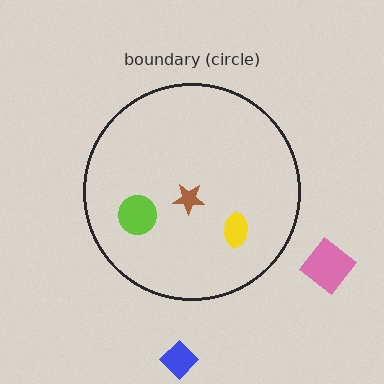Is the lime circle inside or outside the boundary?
Inside.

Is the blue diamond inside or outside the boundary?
Outside.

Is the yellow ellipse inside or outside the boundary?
Inside.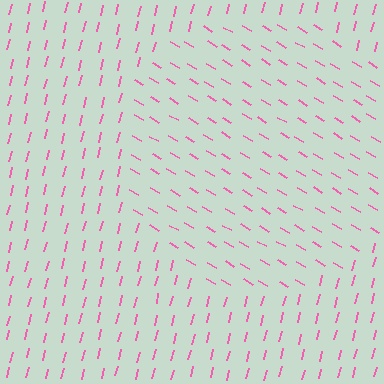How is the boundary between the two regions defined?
The boundary is defined purely by a change in line orientation (approximately 74 degrees difference). All lines are the same color and thickness.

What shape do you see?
I see a circle.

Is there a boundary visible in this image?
Yes, there is a texture boundary formed by a change in line orientation.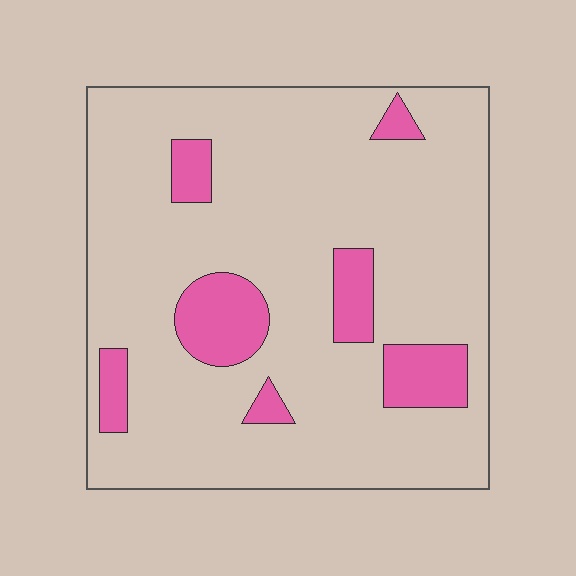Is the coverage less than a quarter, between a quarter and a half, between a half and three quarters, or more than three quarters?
Less than a quarter.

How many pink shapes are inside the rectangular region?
7.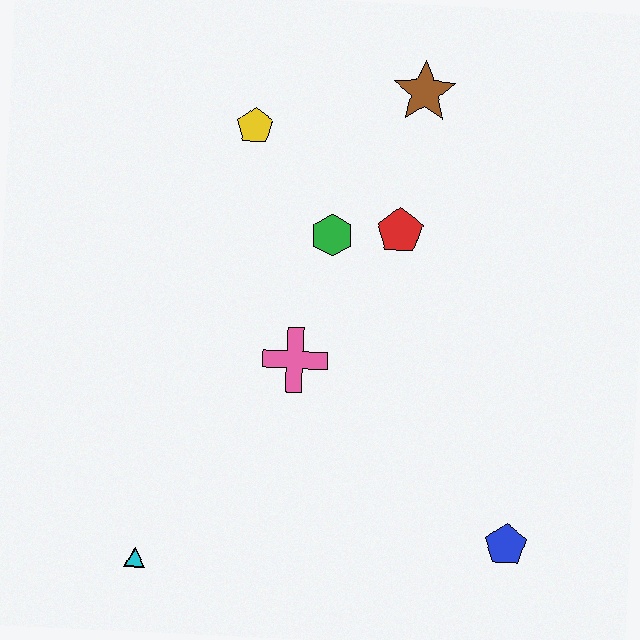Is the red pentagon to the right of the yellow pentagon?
Yes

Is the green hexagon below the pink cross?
No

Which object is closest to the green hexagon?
The red pentagon is closest to the green hexagon.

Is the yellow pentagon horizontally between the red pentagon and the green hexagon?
No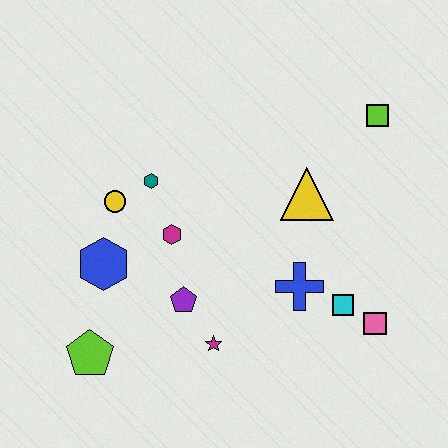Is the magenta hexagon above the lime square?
No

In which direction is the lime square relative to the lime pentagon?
The lime square is to the right of the lime pentagon.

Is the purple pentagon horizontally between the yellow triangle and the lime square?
No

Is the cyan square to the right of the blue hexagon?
Yes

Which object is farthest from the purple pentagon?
The lime square is farthest from the purple pentagon.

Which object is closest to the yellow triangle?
The blue cross is closest to the yellow triangle.